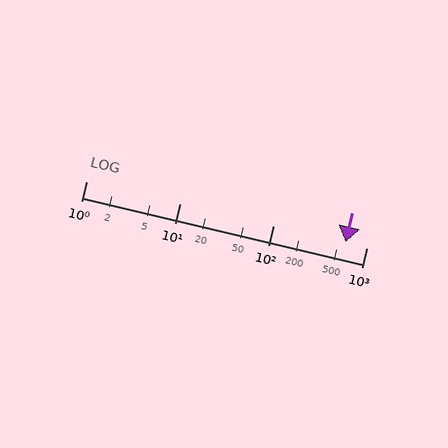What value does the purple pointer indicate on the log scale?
The pointer indicates approximately 600.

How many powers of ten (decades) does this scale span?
The scale spans 3 decades, from 1 to 1000.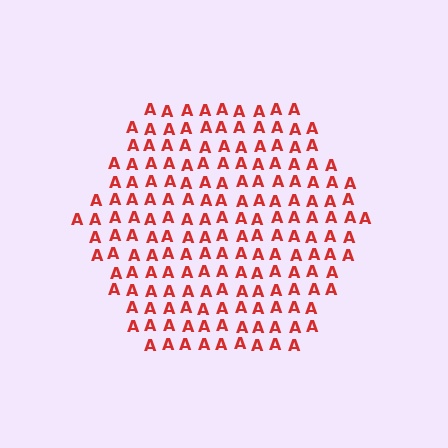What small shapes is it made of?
It is made of small letter A's.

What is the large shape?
The large shape is a hexagon.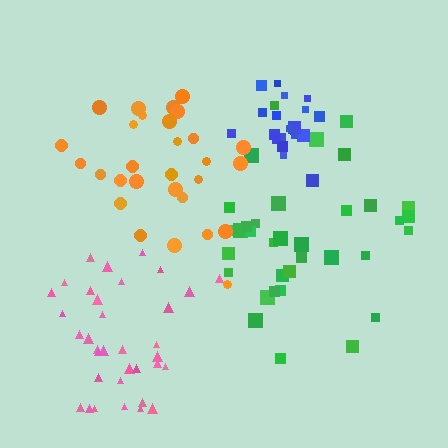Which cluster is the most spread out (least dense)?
Green.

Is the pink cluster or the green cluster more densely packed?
Pink.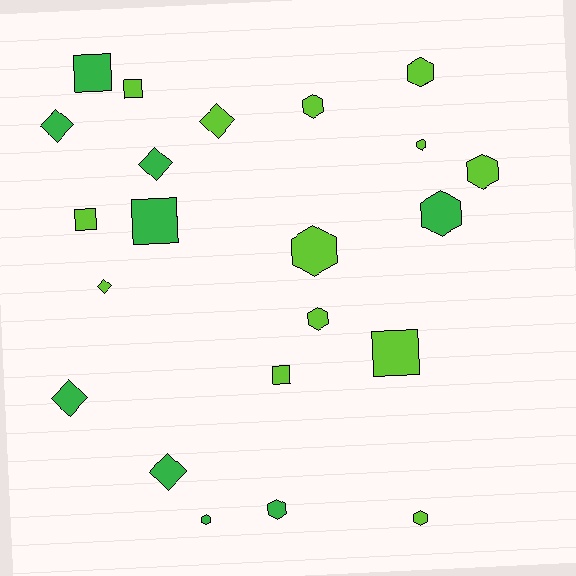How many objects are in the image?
There are 22 objects.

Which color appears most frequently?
Lime, with 13 objects.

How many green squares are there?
There are 2 green squares.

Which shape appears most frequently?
Hexagon, with 10 objects.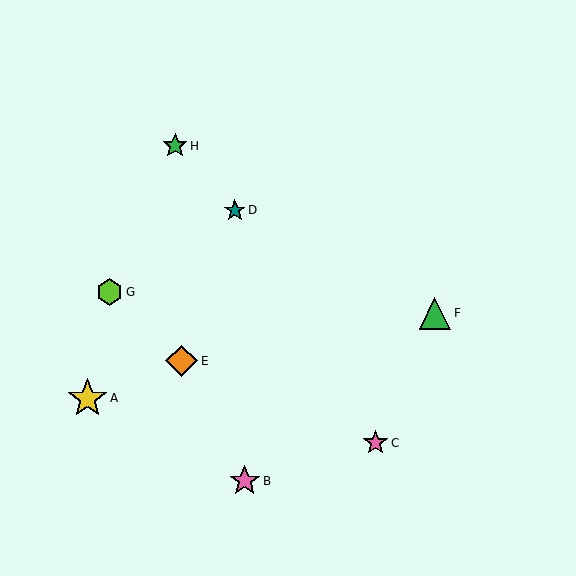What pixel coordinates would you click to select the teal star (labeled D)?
Click at (235, 210) to select the teal star D.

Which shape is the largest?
The yellow star (labeled A) is the largest.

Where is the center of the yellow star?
The center of the yellow star is at (88, 398).